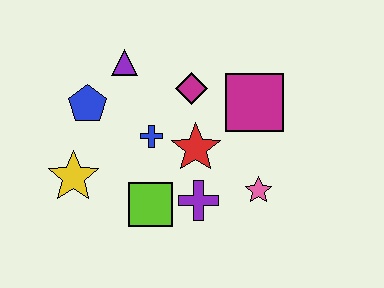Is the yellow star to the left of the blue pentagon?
Yes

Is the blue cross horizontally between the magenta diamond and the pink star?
No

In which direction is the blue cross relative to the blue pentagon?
The blue cross is to the right of the blue pentagon.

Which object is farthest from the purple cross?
The purple triangle is farthest from the purple cross.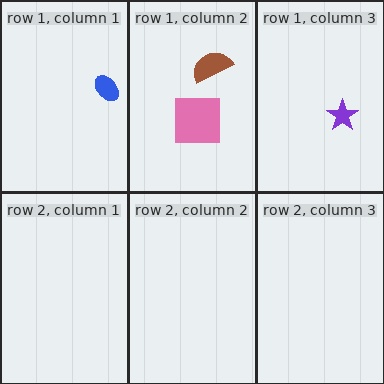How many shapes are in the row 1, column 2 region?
2.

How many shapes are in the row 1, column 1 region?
1.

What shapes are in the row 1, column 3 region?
The purple star.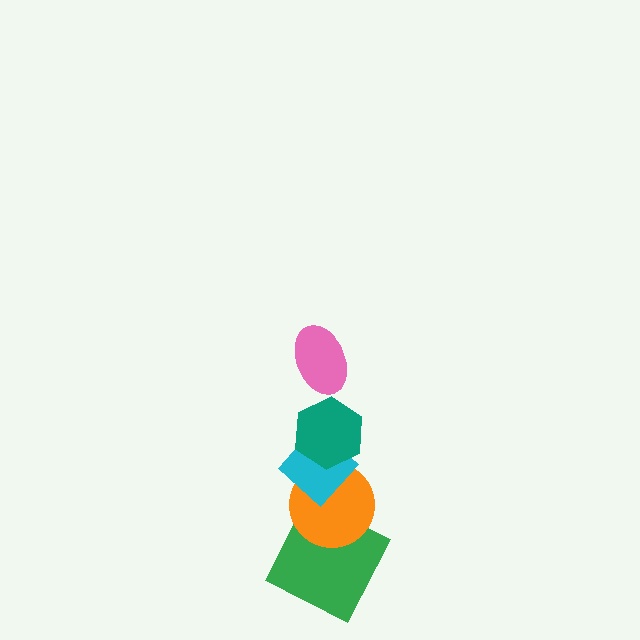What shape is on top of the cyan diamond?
The teal hexagon is on top of the cyan diamond.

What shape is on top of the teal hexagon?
The pink ellipse is on top of the teal hexagon.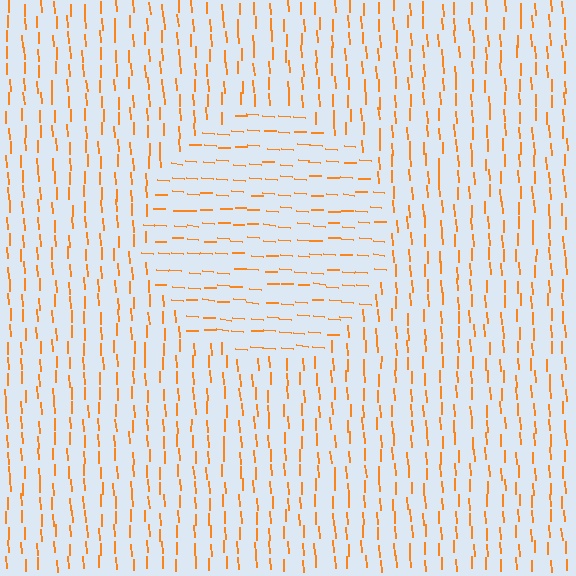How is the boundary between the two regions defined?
The boundary is defined purely by a change in line orientation (approximately 84 degrees difference). All lines are the same color and thickness.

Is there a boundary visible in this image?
Yes, there is a texture boundary formed by a change in line orientation.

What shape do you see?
I see a circle.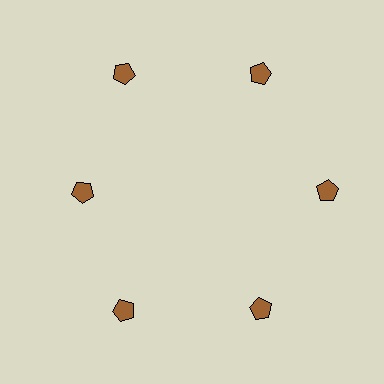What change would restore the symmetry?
The symmetry would be restored by moving it outward, back onto the ring so that all 6 pentagons sit at equal angles and equal distance from the center.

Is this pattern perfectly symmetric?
No. The 6 brown pentagons are arranged in a ring, but one element near the 9 o'clock position is pulled inward toward the center, breaking the 6-fold rotational symmetry.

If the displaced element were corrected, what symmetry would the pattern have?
It would have 6-fold rotational symmetry — the pattern would map onto itself every 60 degrees.